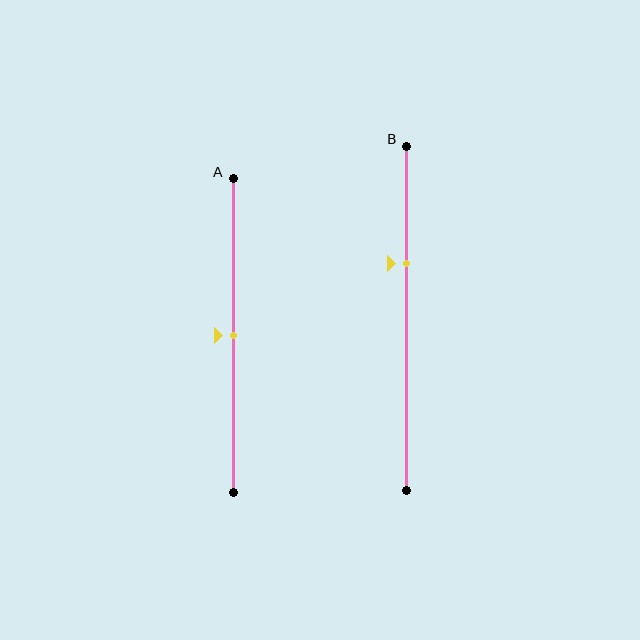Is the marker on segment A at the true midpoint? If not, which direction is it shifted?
Yes, the marker on segment A is at the true midpoint.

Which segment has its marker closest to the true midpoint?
Segment A has its marker closest to the true midpoint.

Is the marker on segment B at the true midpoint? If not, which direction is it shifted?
No, the marker on segment B is shifted upward by about 16% of the segment length.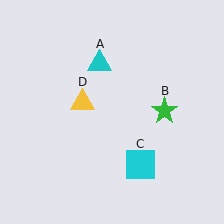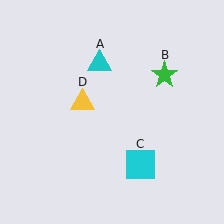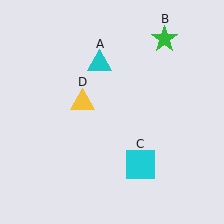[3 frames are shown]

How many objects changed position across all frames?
1 object changed position: green star (object B).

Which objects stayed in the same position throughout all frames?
Cyan triangle (object A) and cyan square (object C) and yellow triangle (object D) remained stationary.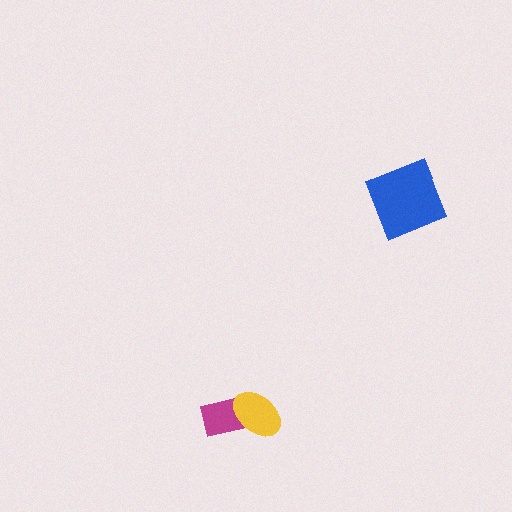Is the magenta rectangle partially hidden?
Yes, it is partially covered by another shape.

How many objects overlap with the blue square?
0 objects overlap with the blue square.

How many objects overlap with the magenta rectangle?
1 object overlaps with the magenta rectangle.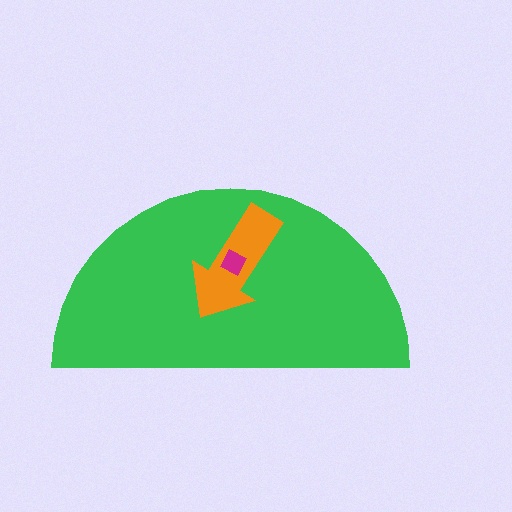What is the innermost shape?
The magenta diamond.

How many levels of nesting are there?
3.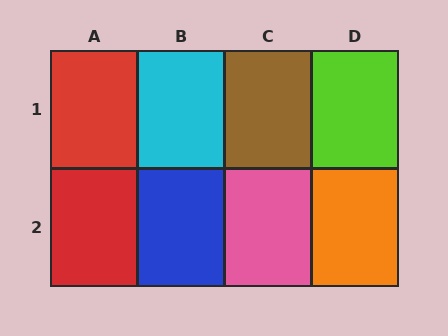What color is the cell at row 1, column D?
Lime.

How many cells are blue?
1 cell is blue.